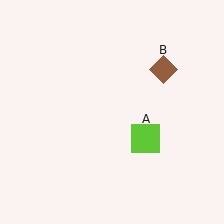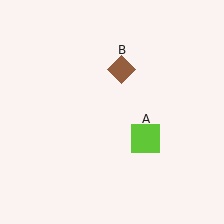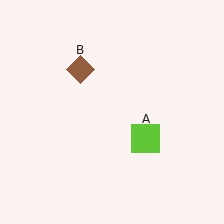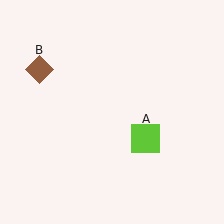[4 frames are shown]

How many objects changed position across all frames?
1 object changed position: brown diamond (object B).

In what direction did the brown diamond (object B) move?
The brown diamond (object B) moved left.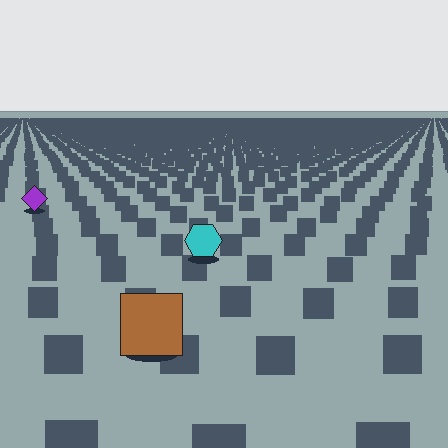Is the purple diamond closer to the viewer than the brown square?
No. The brown square is closer — you can tell from the texture gradient: the ground texture is coarser near it.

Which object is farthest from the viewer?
The purple diamond is farthest from the viewer. It appears smaller and the ground texture around it is denser.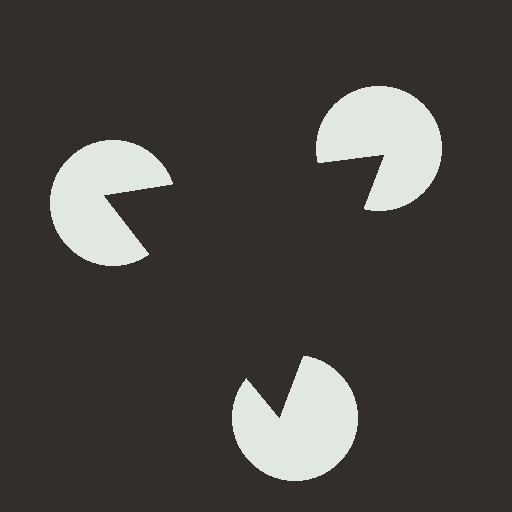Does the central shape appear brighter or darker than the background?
It typically appears slightly darker than the background, even though no actual brightness change is drawn.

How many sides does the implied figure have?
3 sides.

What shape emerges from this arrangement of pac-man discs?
An illusory triangle — its edges are inferred from the aligned wedge cuts in the pac-man discs, not physically drawn.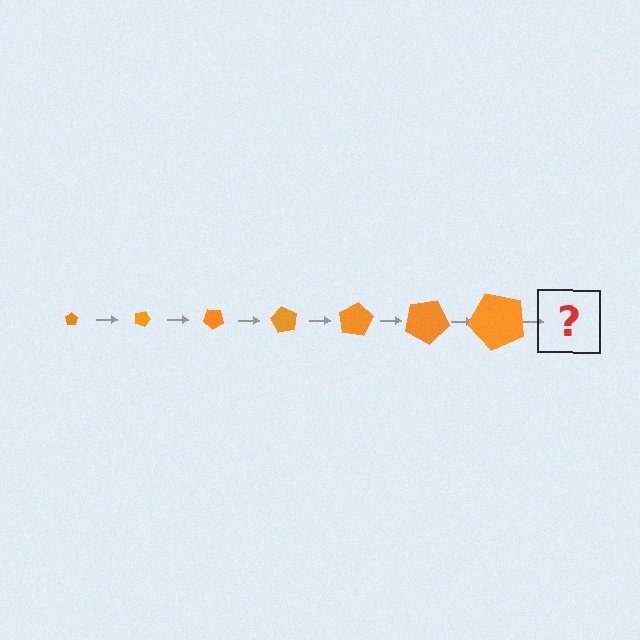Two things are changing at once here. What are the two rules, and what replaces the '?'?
The two rules are that the pentagon grows larger each step and it rotates 20 degrees each step. The '?' should be a pentagon, larger than the previous one and rotated 140 degrees from the start.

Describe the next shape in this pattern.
It should be a pentagon, larger than the previous one and rotated 140 degrees from the start.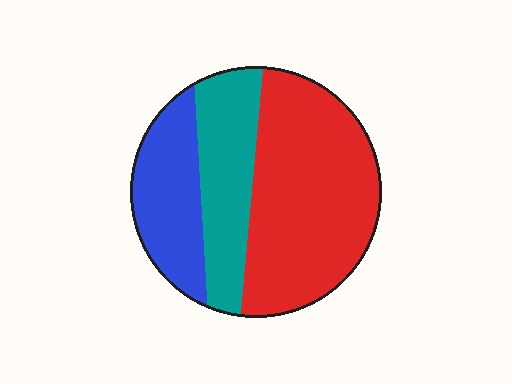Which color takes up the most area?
Red, at roughly 50%.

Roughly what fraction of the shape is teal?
Teal takes up about one quarter (1/4) of the shape.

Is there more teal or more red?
Red.